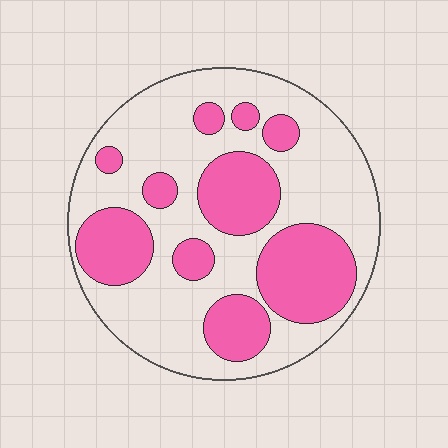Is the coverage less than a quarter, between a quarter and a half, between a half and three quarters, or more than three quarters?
Between a quarter and a half.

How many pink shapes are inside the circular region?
10.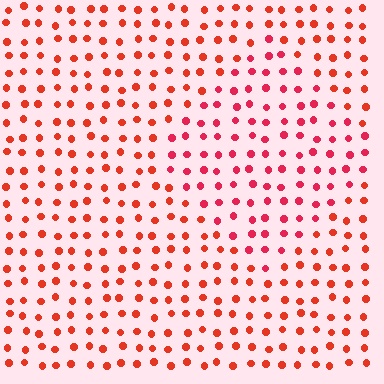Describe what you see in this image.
The image is filled with small red elements in a uniform arrangement. A diamond-shaped region is visible where the elements are tinted to a slightly different hue, forming a subtle color boundary.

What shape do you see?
I see a diamond.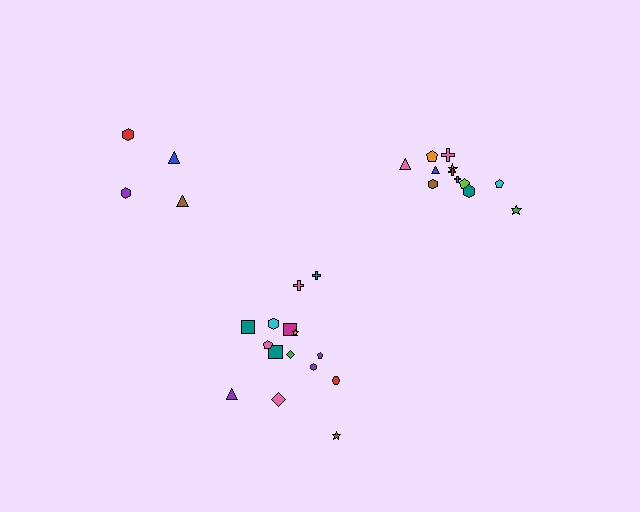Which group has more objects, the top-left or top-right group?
The top-right group.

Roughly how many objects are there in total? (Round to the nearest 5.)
Roughly 30 objects in total.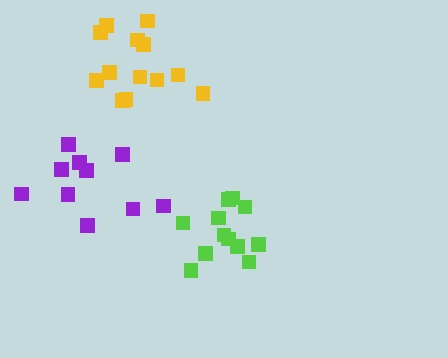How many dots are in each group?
Group 1: 10 dots, Group 2: 13 dots, Group 3: 12 dots (35 total).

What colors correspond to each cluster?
The clusters are colored: purple, yellow, lime.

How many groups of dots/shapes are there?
There are 3 groups.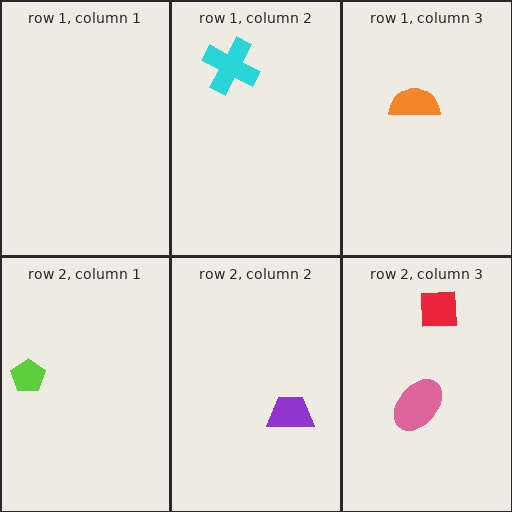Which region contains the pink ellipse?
The row 2, column 3 region.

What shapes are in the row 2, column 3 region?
The red square, the pink ellipse.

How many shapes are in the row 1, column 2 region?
1.